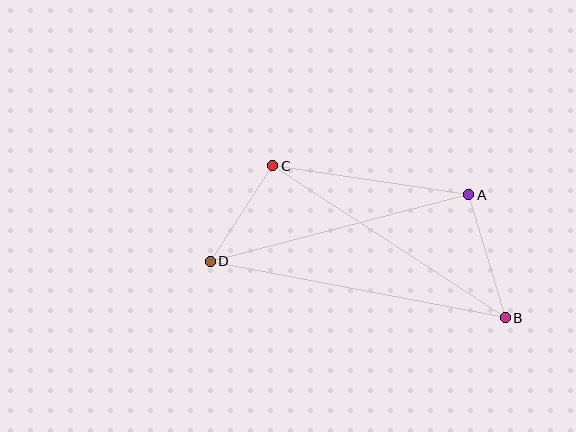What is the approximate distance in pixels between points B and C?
The distance between B and C is approximately 278 pixels.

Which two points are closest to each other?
Points C and D are closest to each other.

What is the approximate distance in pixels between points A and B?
The distance between A and B is approximately 128 pixels.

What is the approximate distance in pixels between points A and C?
The distance between A and C is approximately 198 pixels.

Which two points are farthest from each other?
Points B and D are farthest from each other.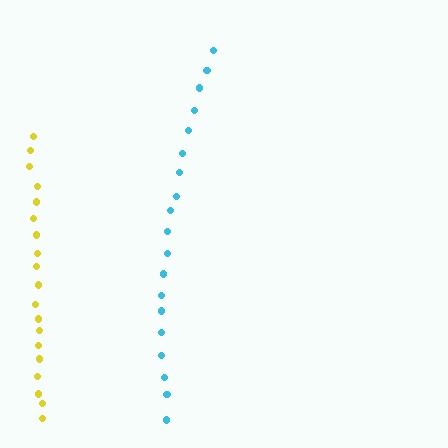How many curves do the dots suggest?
There are 2 distinct paths.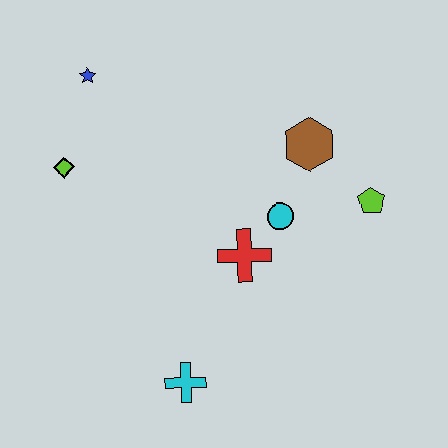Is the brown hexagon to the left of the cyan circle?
No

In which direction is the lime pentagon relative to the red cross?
The lime pentagon is to the right of the red cross.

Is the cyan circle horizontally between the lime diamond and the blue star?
No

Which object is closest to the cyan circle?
The red cross is closest to the cyan circle.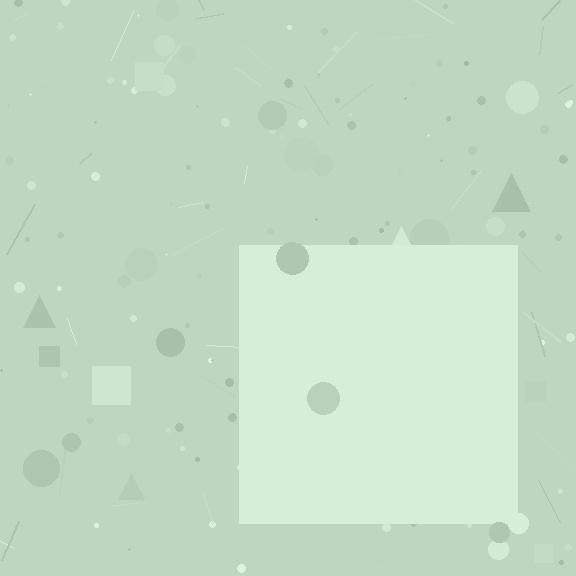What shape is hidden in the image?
A square is hidden in the image.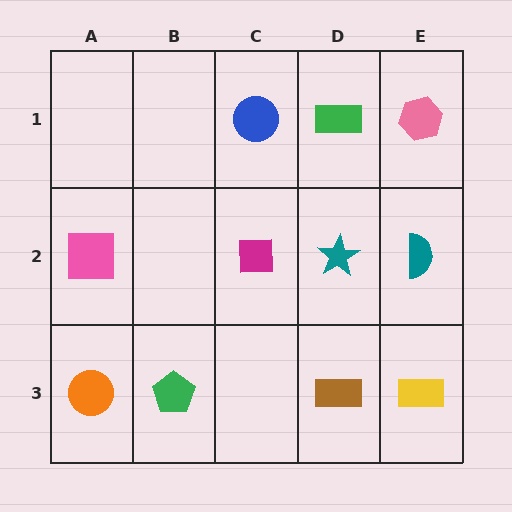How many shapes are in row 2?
4 shapes.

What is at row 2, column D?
A teal star.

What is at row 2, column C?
A magenta square.